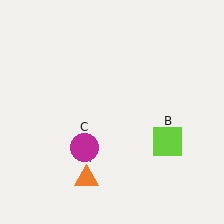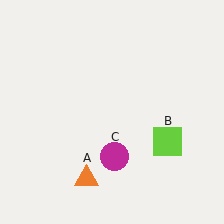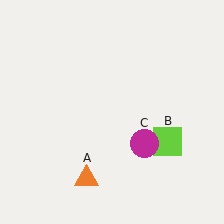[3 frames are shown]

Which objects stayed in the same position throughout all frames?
Orange triangle (object A) and lime square (object B) remained stationary.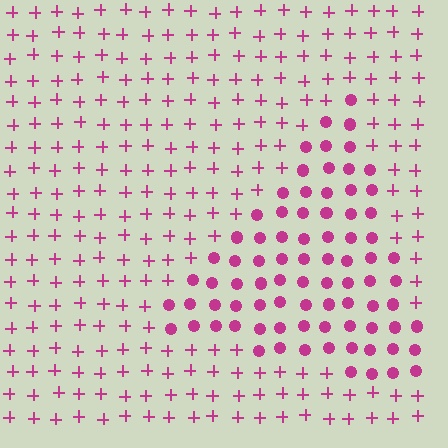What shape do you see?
I see a triangle.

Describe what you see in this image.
The image is filled with small magenta elements arranged in a uniform grid. A triangle-shaped region contains circles, while the surrounding area contains plus signs. The boundary is defined purely by the change in element shape.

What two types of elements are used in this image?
The image uses circles inside the triangle region and plus signs outside it.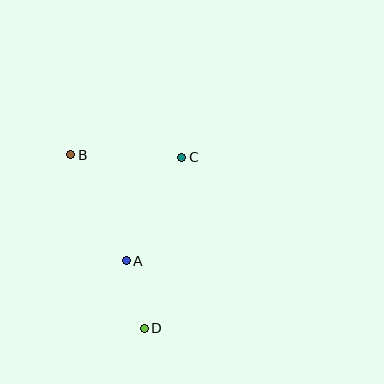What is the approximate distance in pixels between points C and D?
The distance between C and D is approximately 175 pixels.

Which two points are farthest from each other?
Points B and D are farthest from each other.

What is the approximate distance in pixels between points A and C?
The distance between A and C is approximately 117 pixels.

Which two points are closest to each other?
Points A and D are closest to each other.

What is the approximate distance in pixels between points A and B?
The distance between A and B is approximately 120 pixels.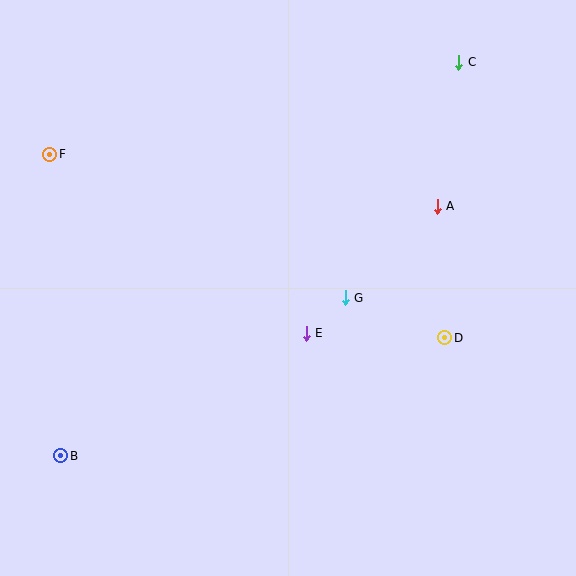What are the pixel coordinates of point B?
Point B is at (61, 456).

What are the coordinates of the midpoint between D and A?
The midpoint between D and A is at (441, 272).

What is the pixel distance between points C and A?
The distance between C and A is 146 pixels.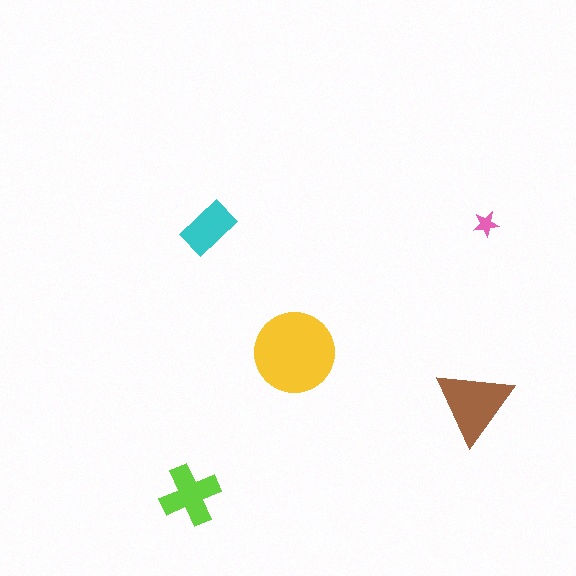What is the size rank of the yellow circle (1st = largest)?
1st.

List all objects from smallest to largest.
The pink star, the cyan rectangle, the lime cross, the brown triangle, the yellow circle.